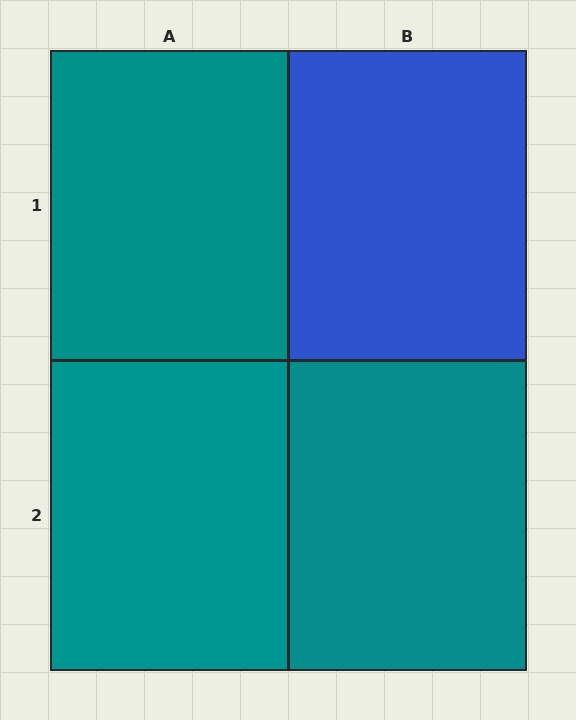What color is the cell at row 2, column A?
Teal.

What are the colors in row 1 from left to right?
Teal, blue.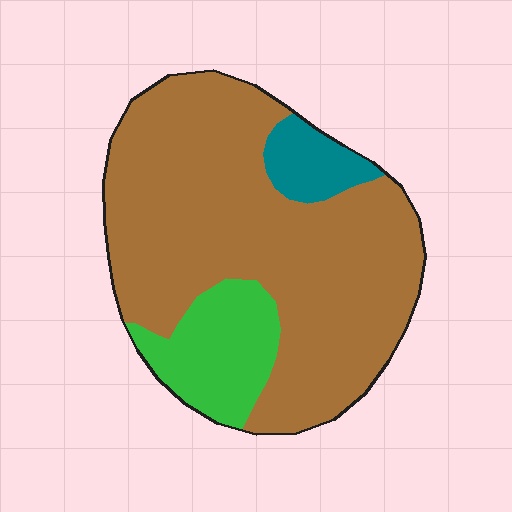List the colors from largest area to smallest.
From largest to smallest: brown, green, teal.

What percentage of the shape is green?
Green covers roughly 15% of the shape.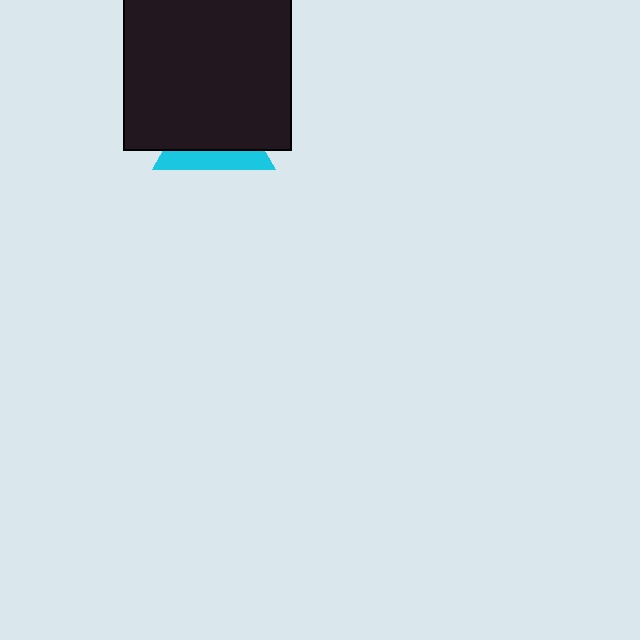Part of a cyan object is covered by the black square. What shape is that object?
It is a triangle.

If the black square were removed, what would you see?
You would see the complete cyan triangle.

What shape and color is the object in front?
The object in front is a black square.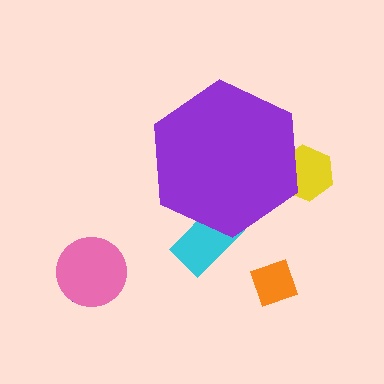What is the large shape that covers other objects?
A purple hexagon.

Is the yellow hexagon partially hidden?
Yes, the yellow hexagon is partially hidden behind the purple hexagon.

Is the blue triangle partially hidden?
No, the blue triangle is fully visible.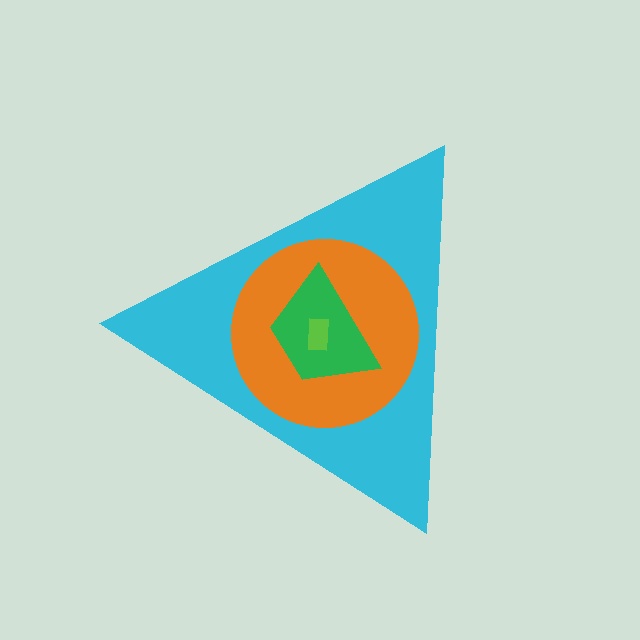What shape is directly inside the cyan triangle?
The orange circle.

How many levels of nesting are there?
4.